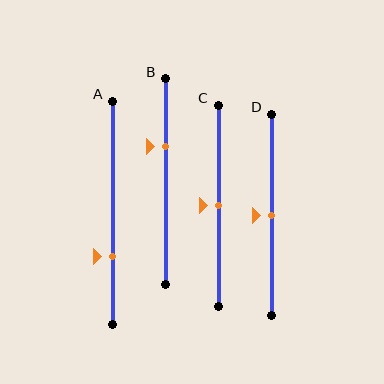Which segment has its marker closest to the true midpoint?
Segment C has its marker closest to the true midpoint.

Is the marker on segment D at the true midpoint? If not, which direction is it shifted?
Yes, the marker on segment D is at the true midpoint.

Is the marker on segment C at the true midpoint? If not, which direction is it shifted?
Yes, the marker on segment C is at the true midpoint.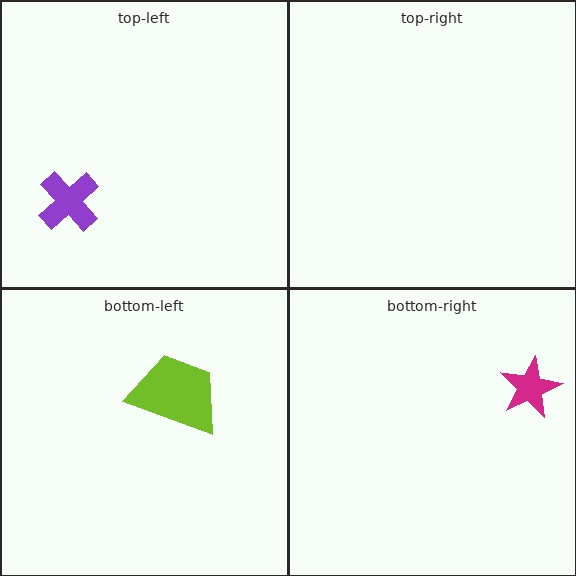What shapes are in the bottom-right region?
The magenta star.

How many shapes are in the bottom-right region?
1.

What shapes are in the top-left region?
The purple cross.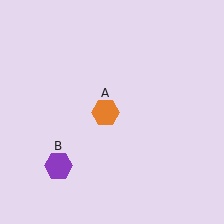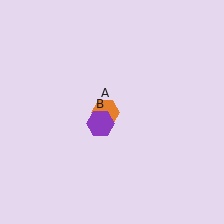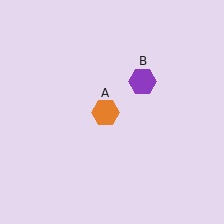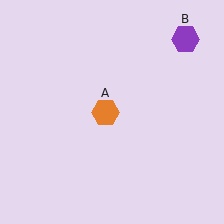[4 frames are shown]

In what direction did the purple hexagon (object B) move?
The purple hexagon (object B) moved up and to the right.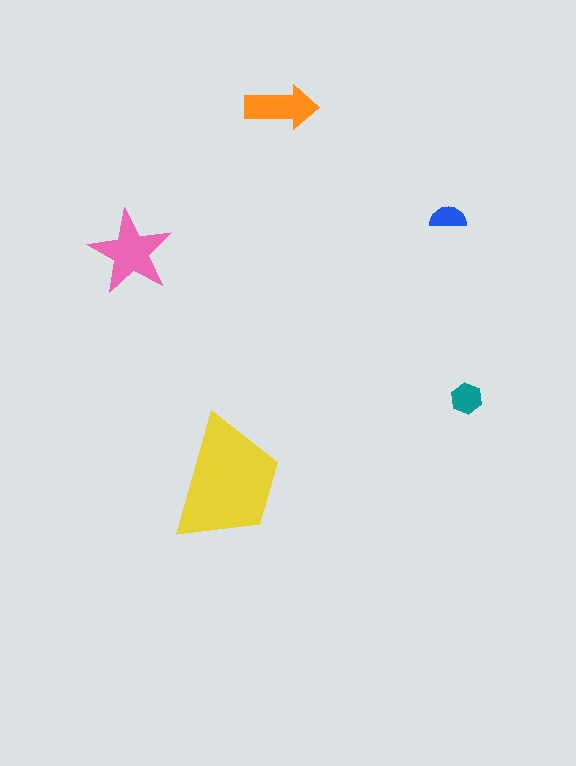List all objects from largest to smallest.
The yellow trapezoid, the pink star, the orange arrow, the teal hexagon, the blue semicircle.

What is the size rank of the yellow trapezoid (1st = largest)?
1st.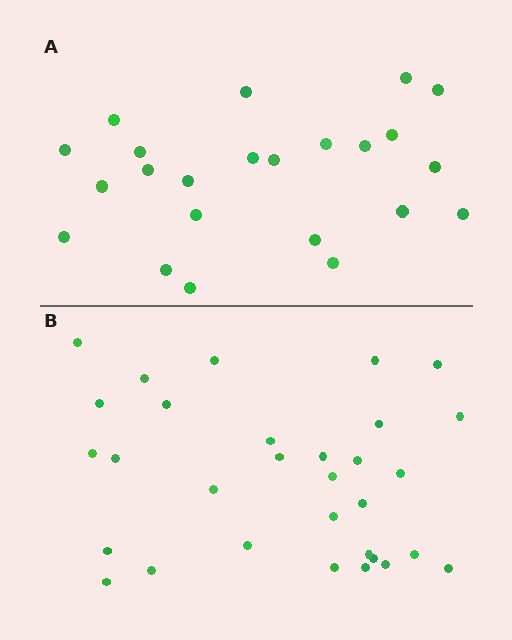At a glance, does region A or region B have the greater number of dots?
Region B (the bottom region) has more dots.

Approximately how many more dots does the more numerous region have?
Region B has roughly 8 or so more dots than region A.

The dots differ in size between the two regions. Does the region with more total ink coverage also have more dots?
No. Region A has more total ink coverage because its dots are larger, but region B actually contains more individual dots. Total area can be misleading — the number of items is what matters here.